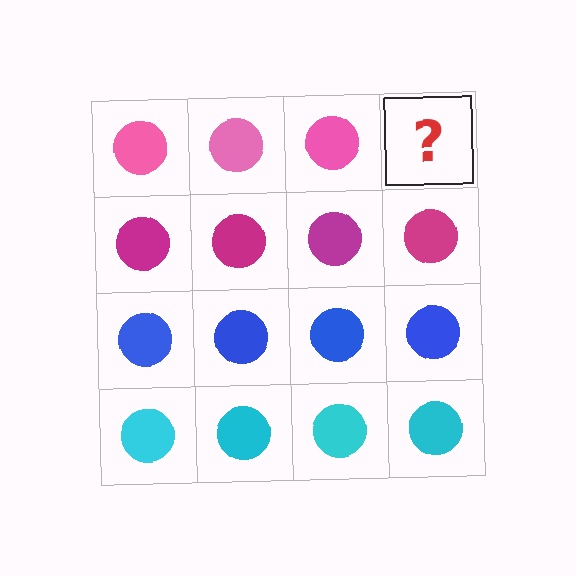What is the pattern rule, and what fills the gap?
The rule is that each row has a consistent color. The gap should be filled with a pink circle.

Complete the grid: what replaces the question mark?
The question mark should be replaced with a pink circle.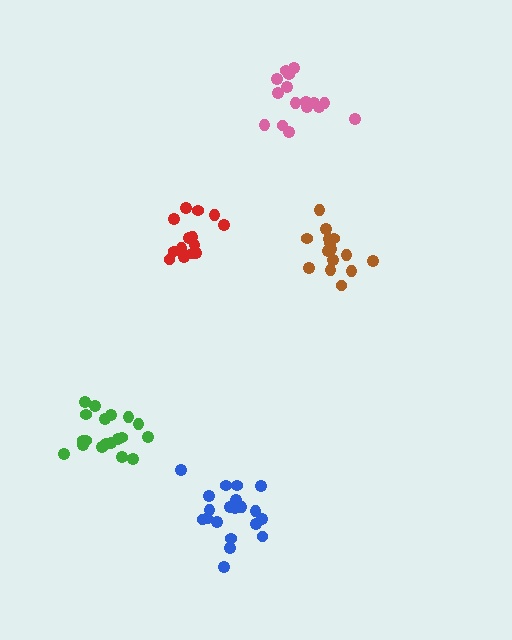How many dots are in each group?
Group 1: 20 dots, Group 2: 15 dots, Group 3: 16 dots, Group 4: 15 dots, Group 5: 19 dots (85 total).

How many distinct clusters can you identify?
There are 5 distinct clusters.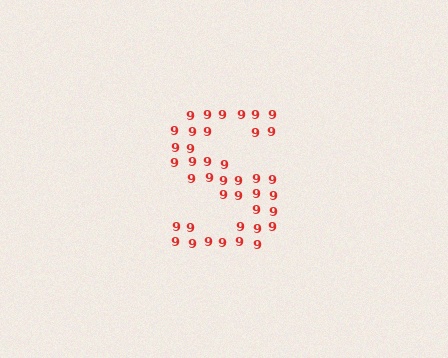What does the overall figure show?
The overall figure shows the letter S.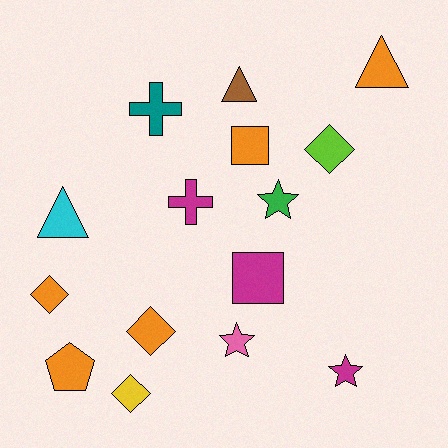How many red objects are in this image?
There are no red objects.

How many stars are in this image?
There are 3 stars.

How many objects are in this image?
There are 15 objects.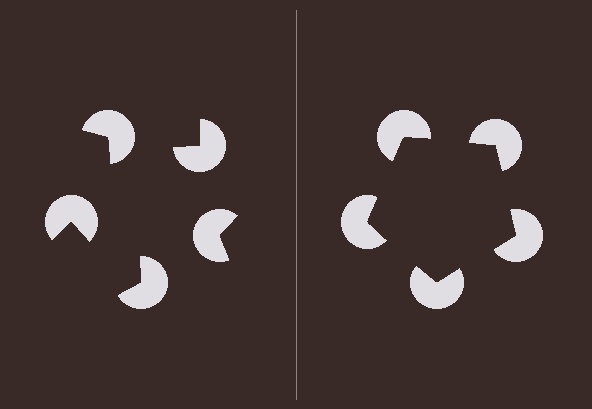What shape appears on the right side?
An illusory pentagon.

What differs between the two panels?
The pac-man discs are positioned identically on both sides; only the wedge orientations differ. On the right they align to a pentagon; on the left they are misaligned.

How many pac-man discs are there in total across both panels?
10 — 5 on each side.